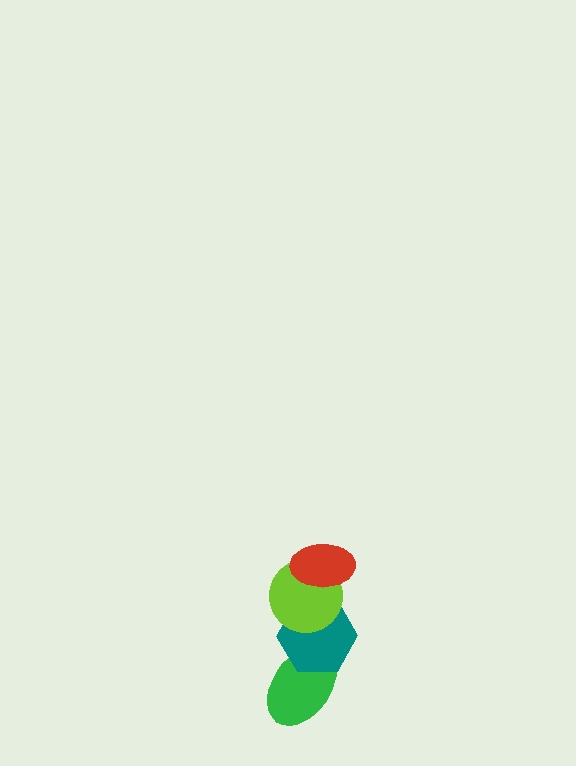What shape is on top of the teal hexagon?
The lime circle is on top of the teal hexagon.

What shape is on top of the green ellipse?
The teal hexagon is on top of the green ellipse.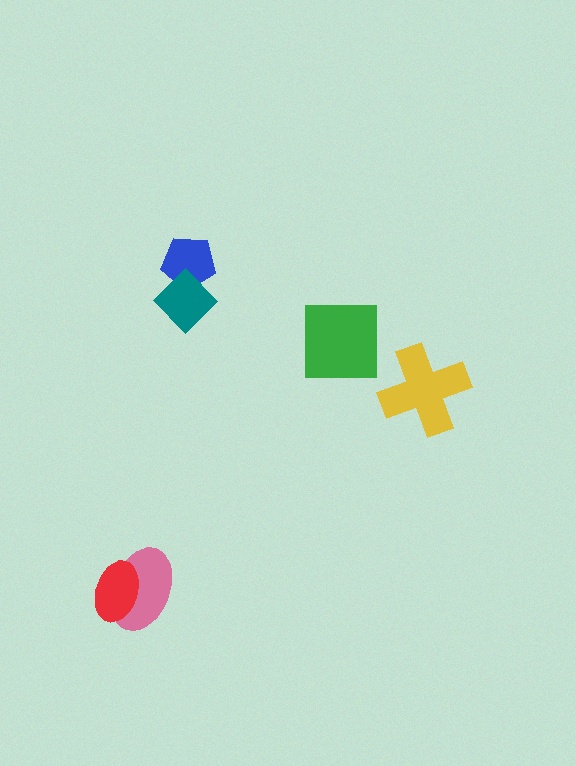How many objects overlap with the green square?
0 objects overlap with the green square.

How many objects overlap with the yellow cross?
0 objects overlap with the yellow cross.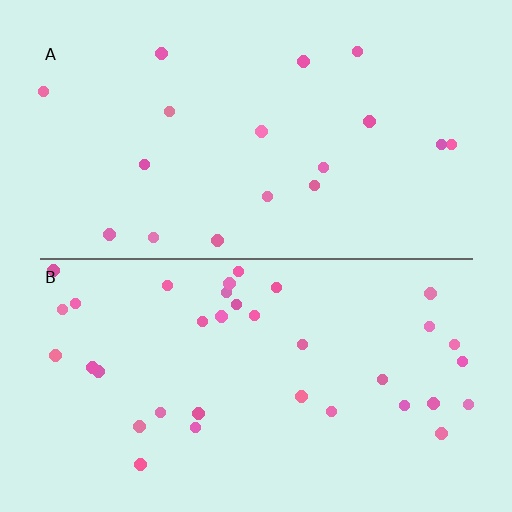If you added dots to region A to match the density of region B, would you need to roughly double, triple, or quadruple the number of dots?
Approximately double.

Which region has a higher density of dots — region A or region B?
B (the bottom).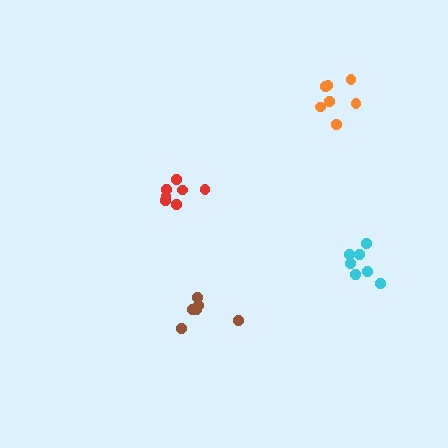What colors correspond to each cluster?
The clusters are colored: brown, red, cyan, orange.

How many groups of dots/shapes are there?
There are 4 groups.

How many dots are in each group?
Group 1: 6 dots, Group 2: 7 dots, Group 3: 7 dots, Group 4: 7 dots (27 total).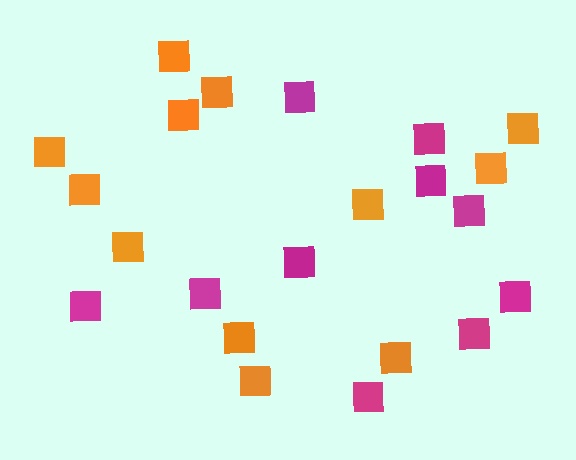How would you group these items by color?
There are 2 groups: one group of magenta squares (10) and one group of orange squares (12).